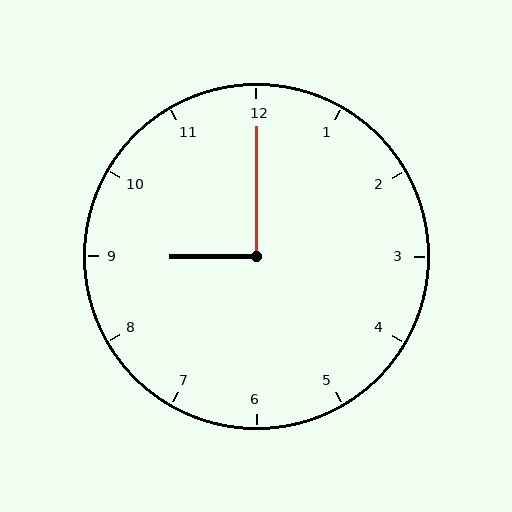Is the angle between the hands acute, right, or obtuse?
It is right.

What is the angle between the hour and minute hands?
Approximately 90 degrees.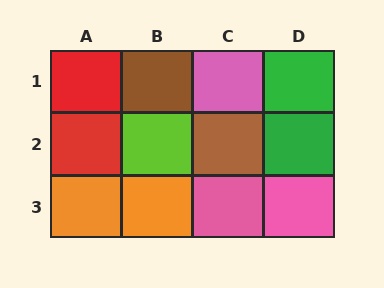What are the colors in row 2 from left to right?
Red, lime, brown, green.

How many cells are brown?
2 cells are brown.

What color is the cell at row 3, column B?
Orange.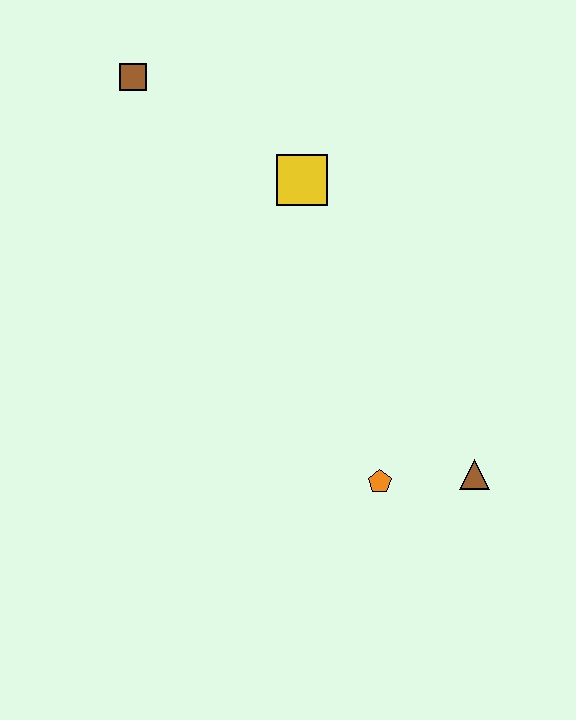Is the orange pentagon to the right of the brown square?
Yes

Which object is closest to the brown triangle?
The orange pentagon is closest to the brown triangle.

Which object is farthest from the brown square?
The brown triangle is farthest from the brown square.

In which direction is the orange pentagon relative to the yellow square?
The orange pentagon is below the yellow square.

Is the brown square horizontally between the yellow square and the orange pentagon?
No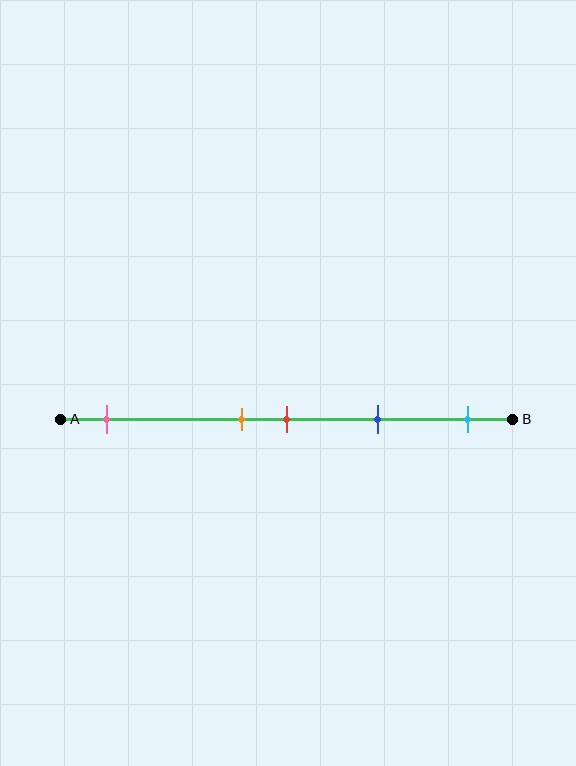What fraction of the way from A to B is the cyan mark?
The cyan mark is approximately 90% (0.9) of the way from A to B.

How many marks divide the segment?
There are 5 marks dividing the segment.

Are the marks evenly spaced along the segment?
No, the marks are not evenly spaced.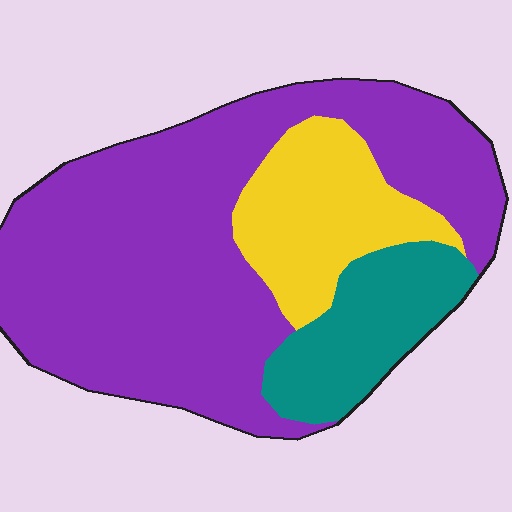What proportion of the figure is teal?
Teal takes up about one sixth (1/6) of the figure.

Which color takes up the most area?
Purple, at roughly 65%.